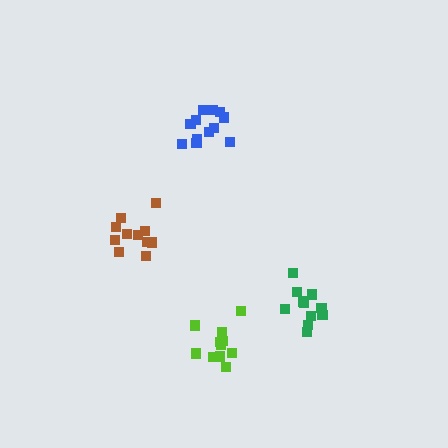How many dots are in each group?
Group 1: 12 dots, Group 2: 11 dots, Group 3: 11 dots, Group 4: 11 dots (45 total).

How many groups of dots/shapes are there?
There are 4 groups.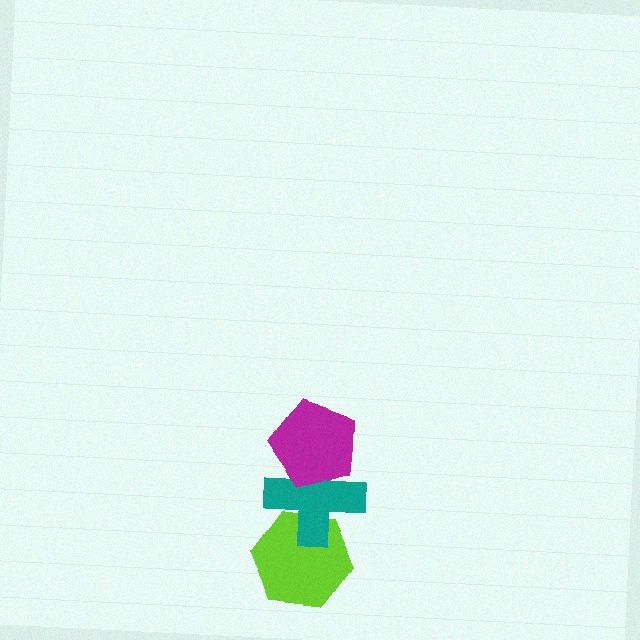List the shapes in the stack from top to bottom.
From top to bottom: the magenta pentagon, the teal cross, the lime hexagon.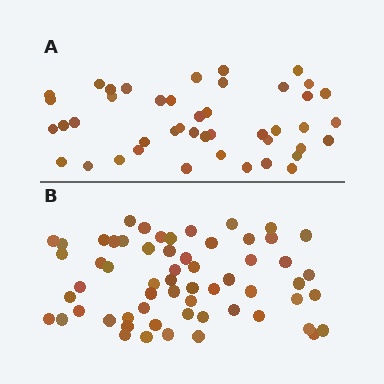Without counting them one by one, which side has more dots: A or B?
Region B (the bottom region) has more dots.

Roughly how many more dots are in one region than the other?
Region B has approximately 15 more dots than region A.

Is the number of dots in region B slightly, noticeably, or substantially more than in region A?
Region B has noticeably more, but not dramatically so. The ratio is roughly 1.4 to 1.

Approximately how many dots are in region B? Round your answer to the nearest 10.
About 60 dots.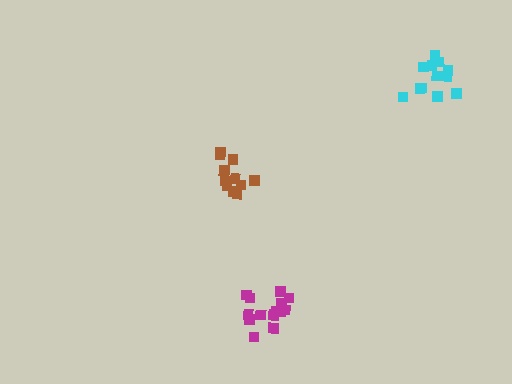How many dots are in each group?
Group 1: 14 dots, Group 2: 11 dots, Group 3: 12 dots (37 total).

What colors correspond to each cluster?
The clusters are colored: magenta, brown, cyan.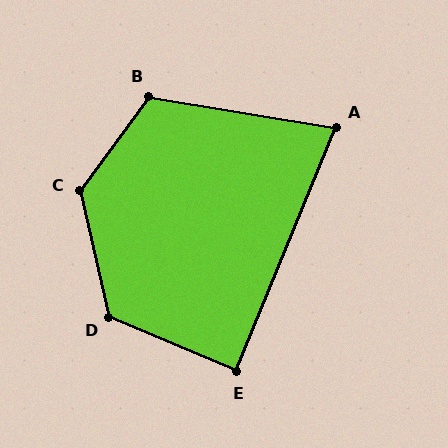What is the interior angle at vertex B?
Approximately 117 degrees (obtuse).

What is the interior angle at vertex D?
Approximately 126 degrees (obtuse).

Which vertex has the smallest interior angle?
A, at approximately 77 degrees.